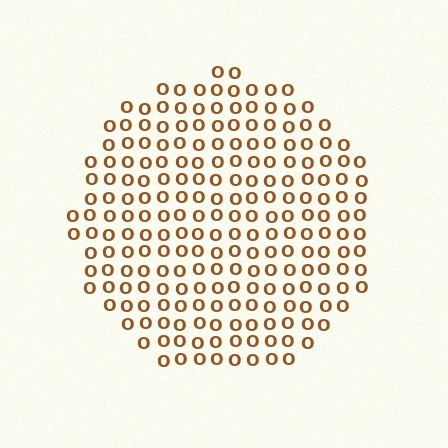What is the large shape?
The large shape is a circle.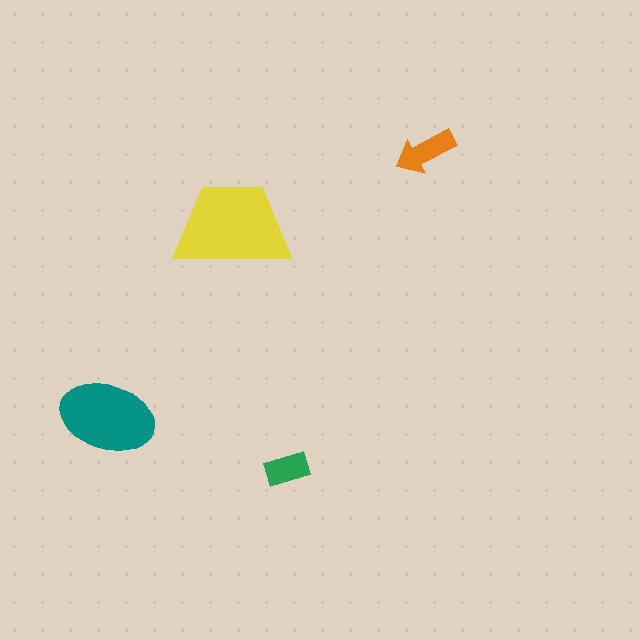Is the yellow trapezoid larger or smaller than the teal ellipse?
Larger.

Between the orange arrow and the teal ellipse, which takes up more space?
The teal ellipse.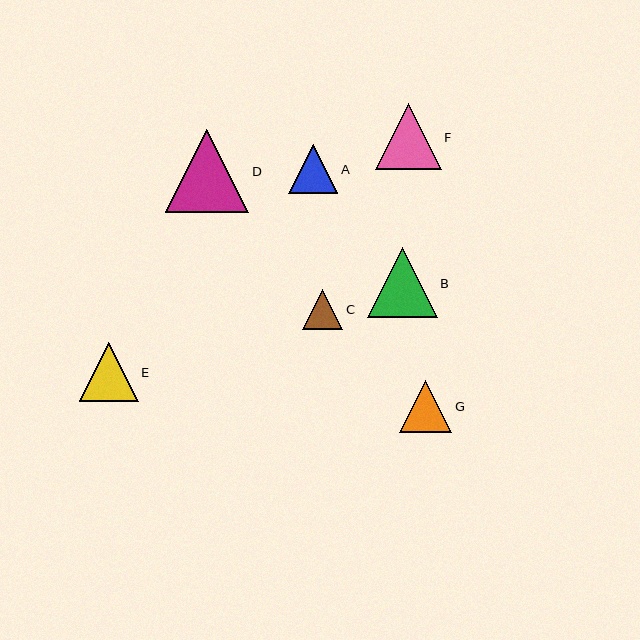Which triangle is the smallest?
Triangle C is the smallest with a size of approximately 41 pixels.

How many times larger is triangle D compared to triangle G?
Triangle D is approximately 1.6 times the size of triangle G.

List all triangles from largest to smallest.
From largest to smallest: D, B, F, E, G, A, C.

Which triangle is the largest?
Triangle D is the largest with a size of approximately 84 pixels.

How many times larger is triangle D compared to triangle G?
Triangle D is approximately 1.6 times the size of triangle G.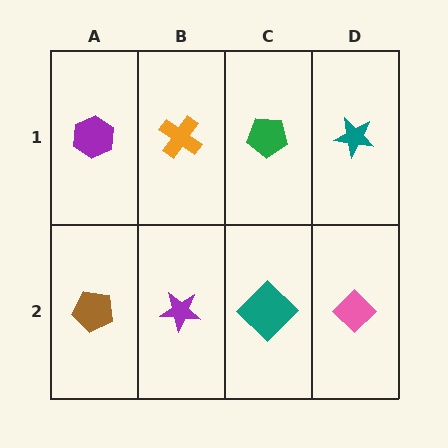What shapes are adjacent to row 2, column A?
A purple hexagon (row 1, column A), a purple star (row 2, column B).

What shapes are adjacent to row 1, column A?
A brown pentagon (row 2, column A), an orange cross (row 1, column B).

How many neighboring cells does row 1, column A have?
2.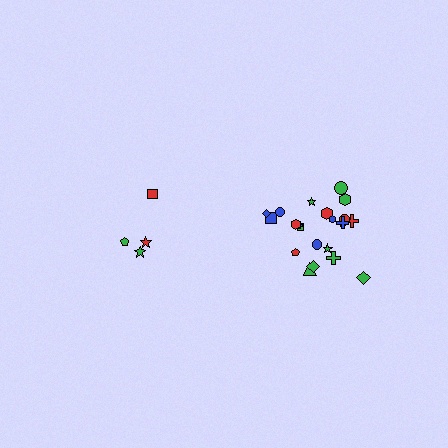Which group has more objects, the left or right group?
The right group.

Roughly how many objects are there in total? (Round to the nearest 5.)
Roughly 25 objects in total.